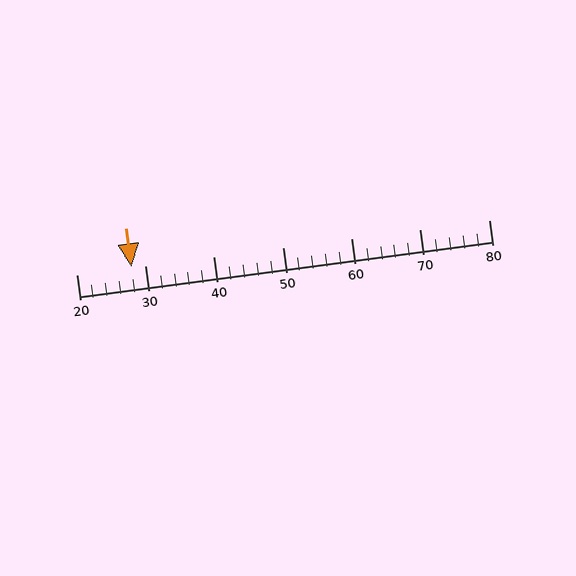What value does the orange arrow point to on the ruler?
The orange arrow points to approximately 28.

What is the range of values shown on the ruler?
The ruler shows values from 20 to 80.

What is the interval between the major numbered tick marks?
The major tick marks are spaced 10 units apart.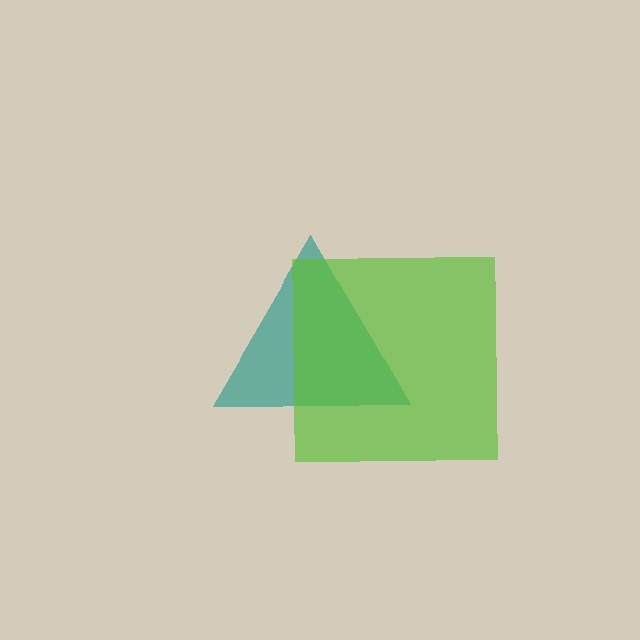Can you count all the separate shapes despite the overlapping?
Yes, there are 2 separate shapes.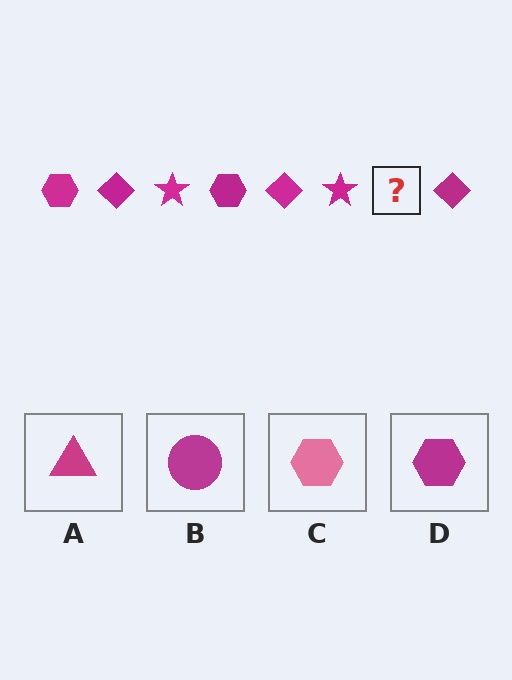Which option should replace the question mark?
Option D.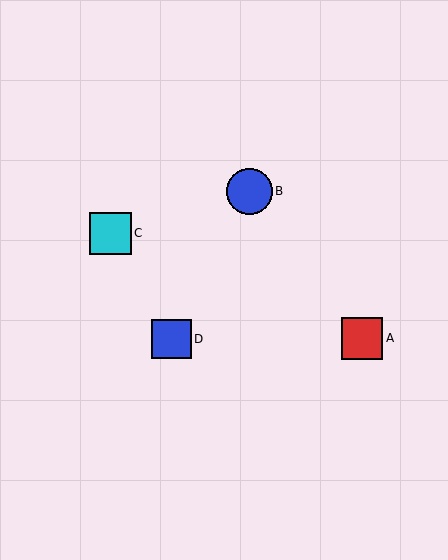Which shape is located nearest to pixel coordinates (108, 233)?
The cyan square (labeled C) at (110, 233) is nearest to that location.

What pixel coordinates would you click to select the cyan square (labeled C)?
Click at (110, 233) to select the cyan square C.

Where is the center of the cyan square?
The center of the cyan square is at (110, 233).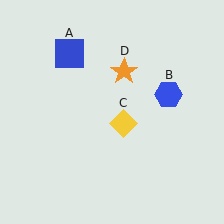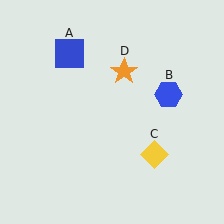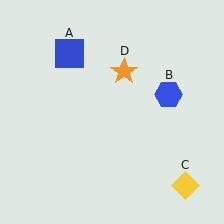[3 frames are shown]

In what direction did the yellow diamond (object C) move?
The yellow diamond (object C) moved down and to the right.